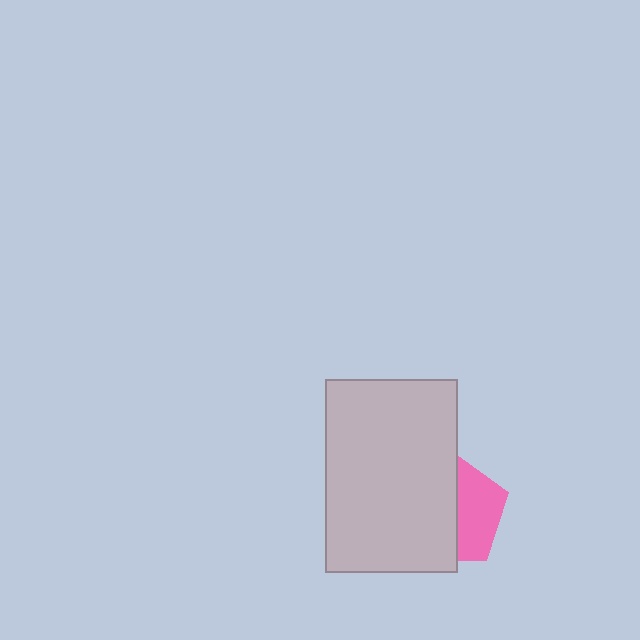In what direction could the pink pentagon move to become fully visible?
The pink pentagon could move right. That would shift it out from behind the light gray rectangle entirely.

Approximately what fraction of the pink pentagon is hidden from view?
Roughly 58% of the pink pentagon is hidden behind the light gray rectangle.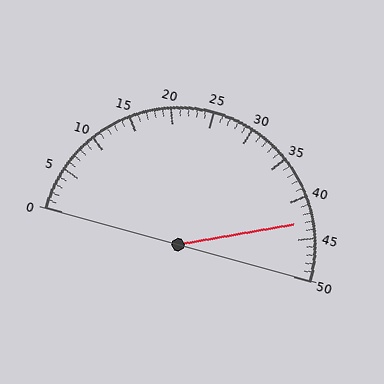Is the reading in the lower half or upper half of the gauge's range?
The reading is in the upper half of the range (0 to 50).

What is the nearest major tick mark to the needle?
The nearest major tick mark is 45.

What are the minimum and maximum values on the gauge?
The gauge ranges from 0 to 50.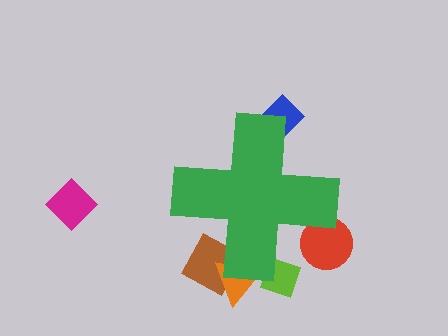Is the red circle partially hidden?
Yes, the red circle is partially hidden behind the green cross.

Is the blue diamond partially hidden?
Yes, the blue diamond is partially hidden behind the green cross.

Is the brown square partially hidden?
Yes, the brown square is partially hidden behind the green cross.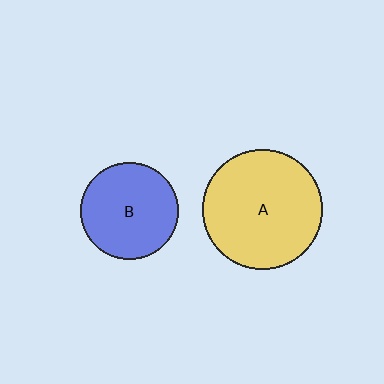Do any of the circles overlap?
No, none of the circles overlap.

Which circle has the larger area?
Circle A (yellow).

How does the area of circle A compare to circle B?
Approximately 1.5 times.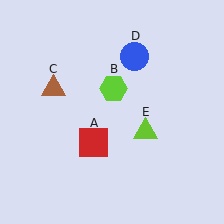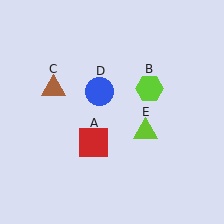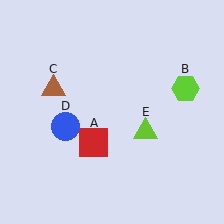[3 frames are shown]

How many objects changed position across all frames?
2 objects changed position: lime hexagon (object B), blue circle (object D).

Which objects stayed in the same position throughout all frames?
Red square (object A) and brown triangle (object C) and lime triangle (object E) remained stationary.